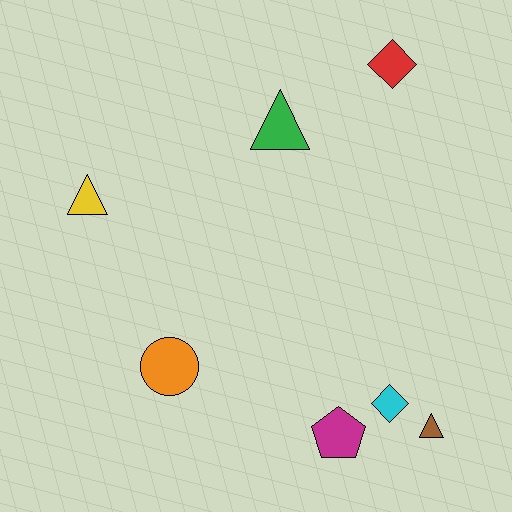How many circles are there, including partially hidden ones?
There is 1 circle.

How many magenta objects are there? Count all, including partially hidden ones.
There is 1 magenta object.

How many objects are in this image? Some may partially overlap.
There are 7 objects.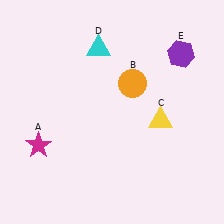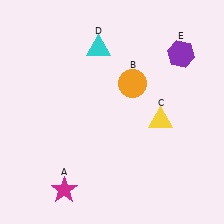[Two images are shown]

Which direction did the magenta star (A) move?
The magenta star (A) moved down.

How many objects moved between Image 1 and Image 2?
1 object moved between the two images.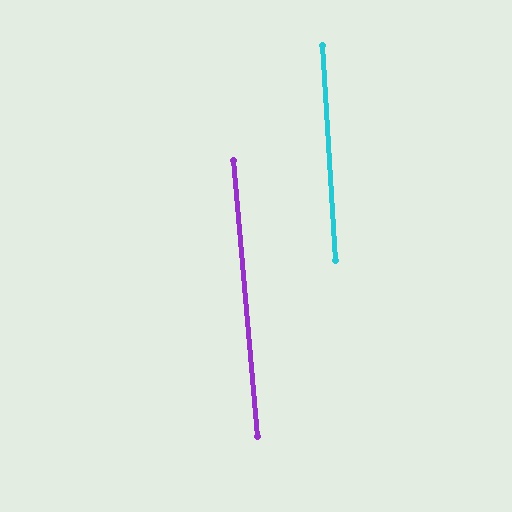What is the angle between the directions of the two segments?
Approximately 1 degree.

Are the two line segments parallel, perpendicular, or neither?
Parallel — their directions differ by only 1.4°.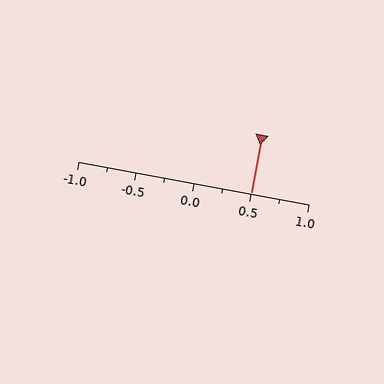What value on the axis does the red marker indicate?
The marker indicates approximately 0.5.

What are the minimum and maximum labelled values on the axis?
The axis runs from -1.0 to 1.0.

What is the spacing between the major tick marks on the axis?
The major ticks are spaced 0.5 apart.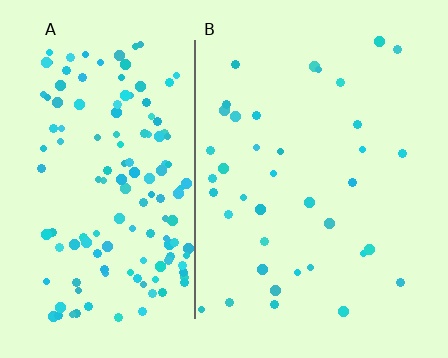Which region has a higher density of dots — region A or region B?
A (the left).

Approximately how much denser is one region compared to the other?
Approximately 3.9× — region A over region B.